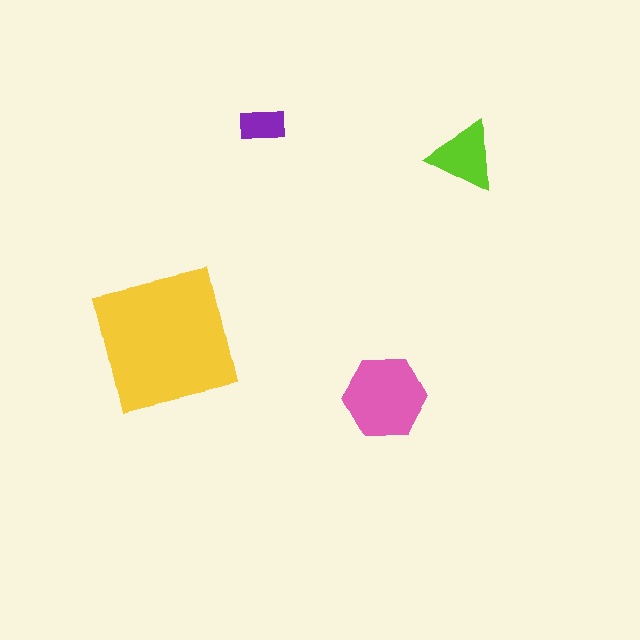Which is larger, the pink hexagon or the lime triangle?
The pink hexagon.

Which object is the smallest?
The purple rectangle.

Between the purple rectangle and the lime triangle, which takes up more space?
The lime triangle.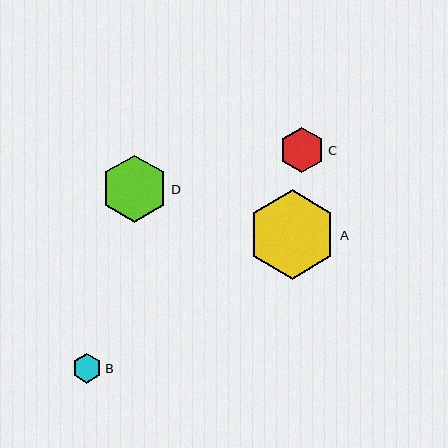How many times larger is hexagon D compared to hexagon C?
Hexagon D is approximately 1.5 times the size of hexagon C.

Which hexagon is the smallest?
Hexagon B is the smallest with a size of approximately 30 pixels.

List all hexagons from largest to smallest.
From largest to smallest: A, D, C, B.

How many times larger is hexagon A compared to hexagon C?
Hexagon A is approximately 2.0 times the size of hexagon C.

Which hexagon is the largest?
Hexagon A is the largest with a size of approximately 90 pixels.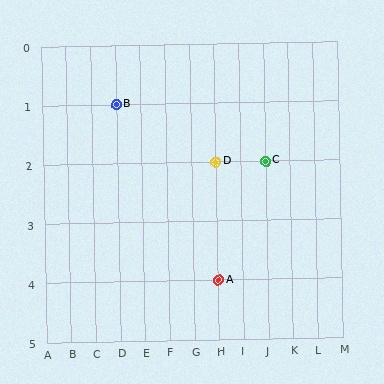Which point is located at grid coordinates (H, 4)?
Point A is at (H, 4).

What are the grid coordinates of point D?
Point D is at grid coordinates (H, 2).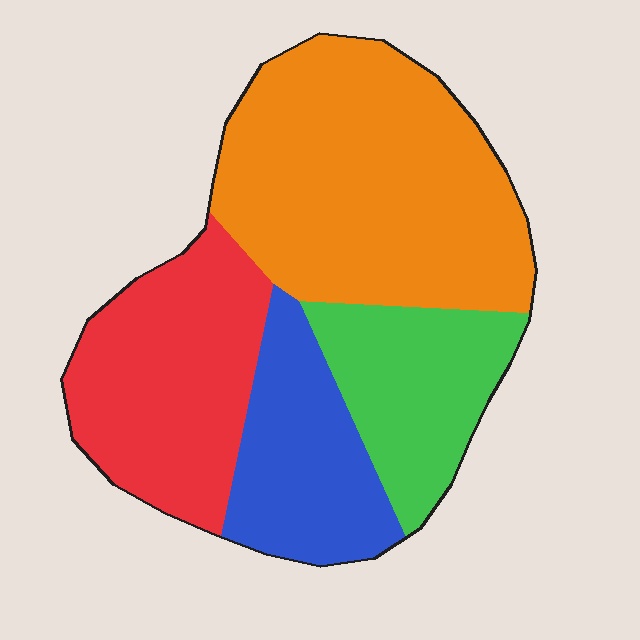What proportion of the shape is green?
Green takes up about one sixth (1/6) of the shape.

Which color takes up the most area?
Orange, at roughly 40%.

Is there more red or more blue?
Red.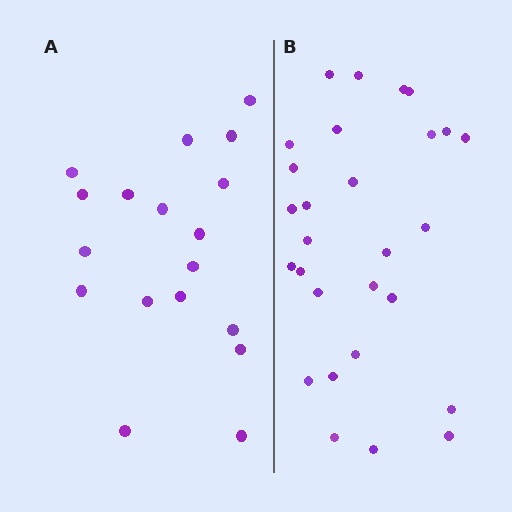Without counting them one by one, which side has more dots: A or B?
Region B (the right region) has more dots.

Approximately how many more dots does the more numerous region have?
Region B has roughly 10 or so more dots than region A.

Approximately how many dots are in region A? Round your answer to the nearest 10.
About 20 dots. (The exact count is 18, which rounds to 20.)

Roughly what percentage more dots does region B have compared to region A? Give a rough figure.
About 55% more.